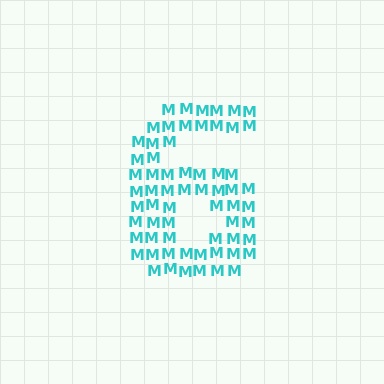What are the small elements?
The small elements are letter M's.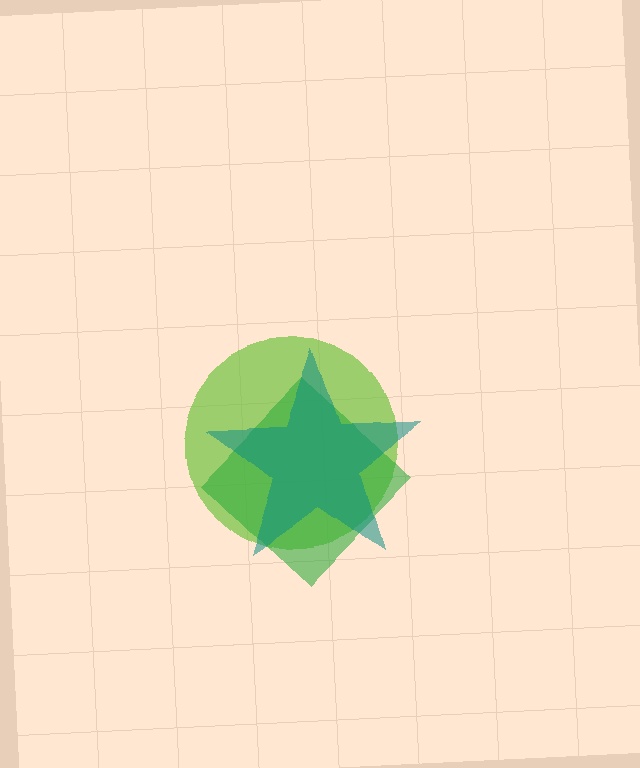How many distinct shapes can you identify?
There are 3 distinct shapes: a lime circle, a green diamond, a teal star.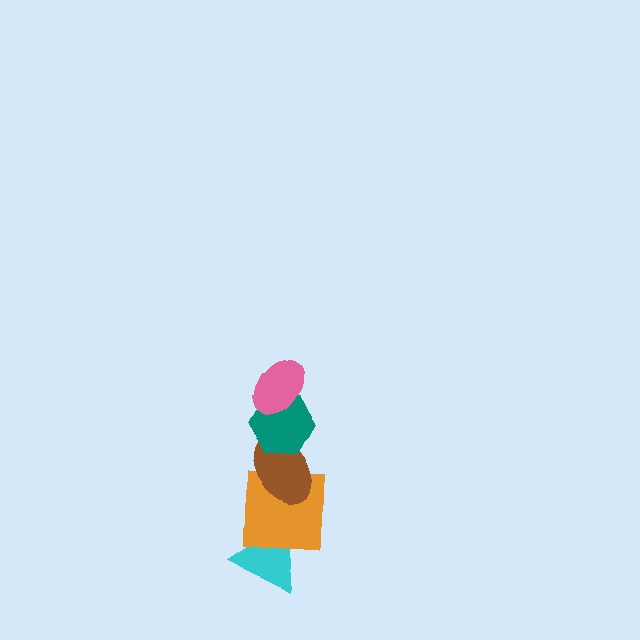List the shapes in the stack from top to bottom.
From top to bottom: the pink ellipse, the teal hexagon, the brown ellipse, the orange square, the cyan triangle.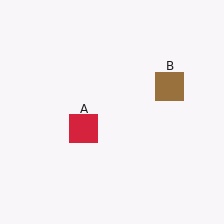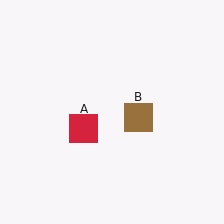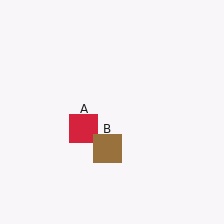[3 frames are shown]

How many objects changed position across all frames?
1 object changed position: brown square (object B).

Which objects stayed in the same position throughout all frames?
Red square (object A) remained stationary.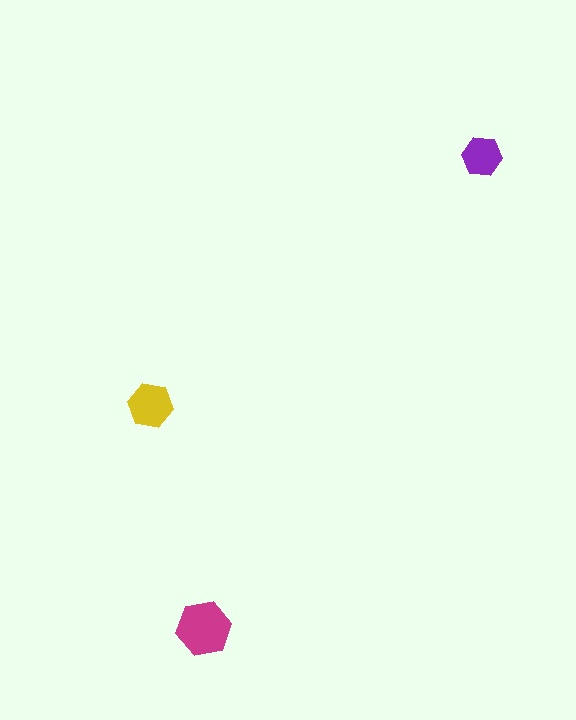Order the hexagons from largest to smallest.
the magenta one, the yellow one, the purple one.